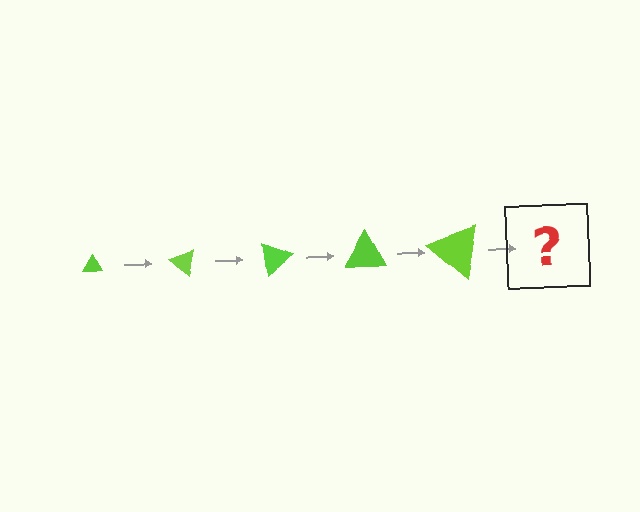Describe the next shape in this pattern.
It should be a triangle, larger than the previous one and rotated 200 degrees from the start.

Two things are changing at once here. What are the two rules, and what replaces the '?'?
The two rules are that the triangle grows larger each step and it rotates 40 degrees each step. The '?' should be a triangle, larger than the previous one and rotated 200 degrees from the start.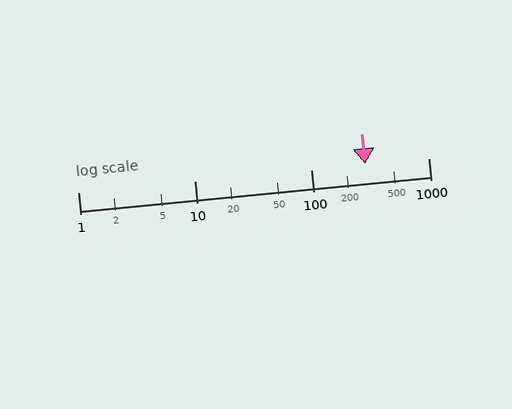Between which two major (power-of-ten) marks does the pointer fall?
The pointer is between 100 and 1000.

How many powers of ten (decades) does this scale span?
The scale spans 3 decades, from 1 to 1000.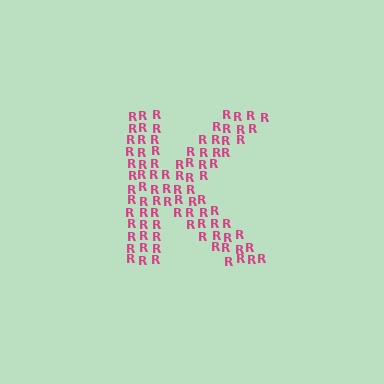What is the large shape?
The large shape is the letter K.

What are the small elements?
The small elements are letter R's.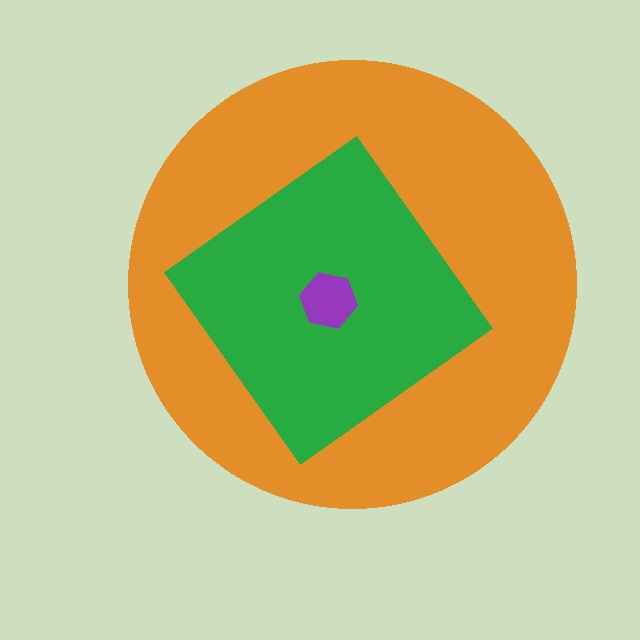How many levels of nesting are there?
3.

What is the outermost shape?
The orange circle.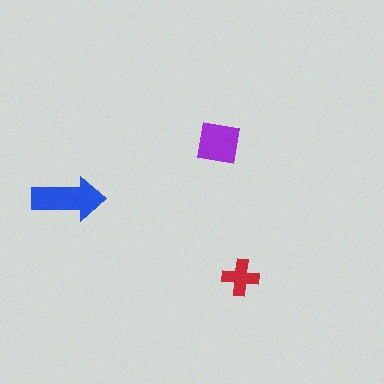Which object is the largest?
The blue arrow.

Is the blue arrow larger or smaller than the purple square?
Larger.